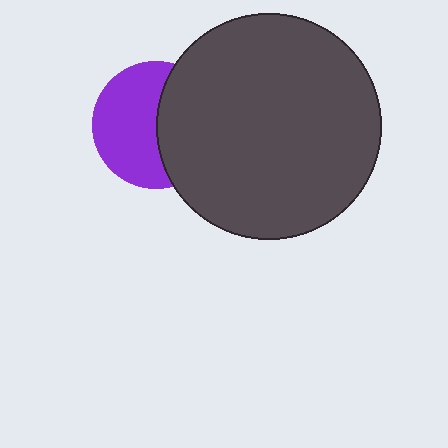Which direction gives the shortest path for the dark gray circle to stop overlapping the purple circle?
Moving right gives the shortest separation.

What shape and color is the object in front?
The object in front is a dark gray circle.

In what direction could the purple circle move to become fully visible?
The purple circle could move left. That would shift it out from behind the dark gray circle entirely.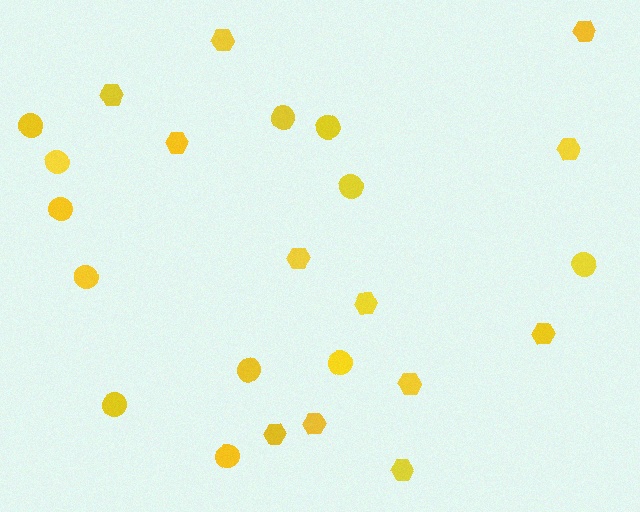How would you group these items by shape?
There are 2 groups: one group of circles (12) and one group of hexagons (12).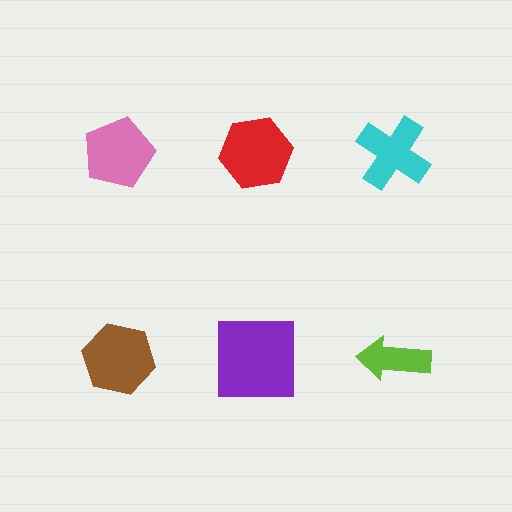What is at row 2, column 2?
A purple square.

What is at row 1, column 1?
A pink pentagon.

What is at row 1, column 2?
A red hexagon.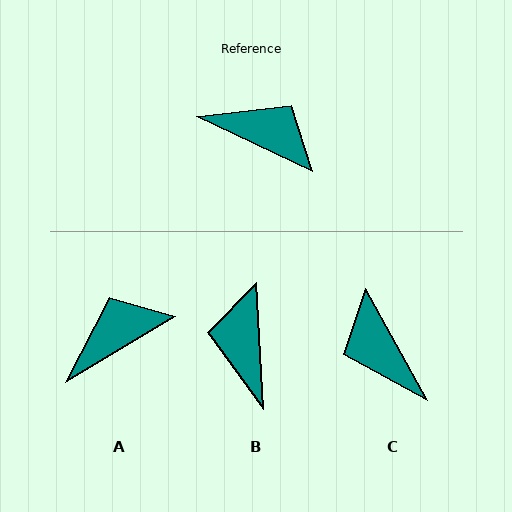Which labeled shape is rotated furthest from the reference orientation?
C, about 144 degrees away.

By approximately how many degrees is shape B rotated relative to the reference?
Approximately 118 degrees counter-clockwise.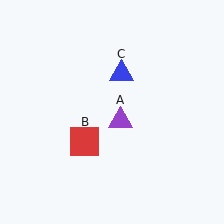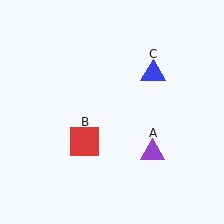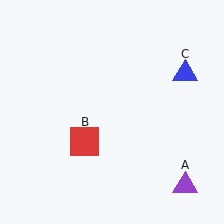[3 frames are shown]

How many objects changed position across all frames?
2 objects changed position: purple triangle (object A), blue triangle (object C).